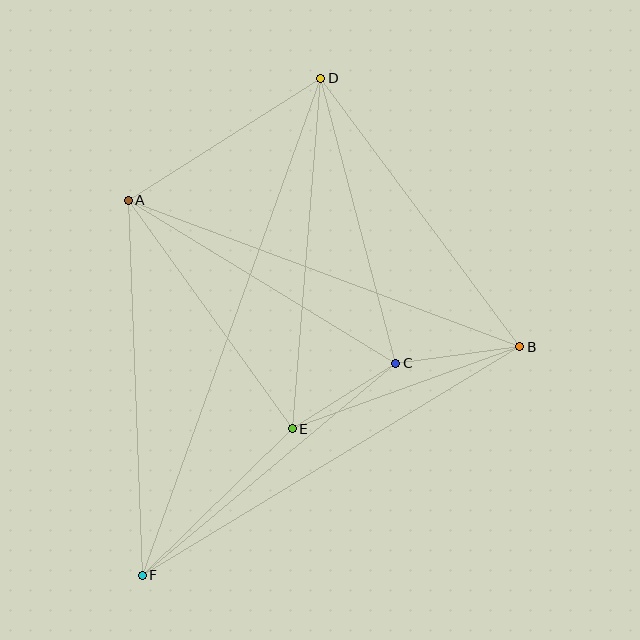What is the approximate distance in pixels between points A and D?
The distance between A and D is approximately 228 pixels.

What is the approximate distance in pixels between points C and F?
The distance between C and F is approximately 330 pixels.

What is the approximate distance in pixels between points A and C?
The distance between A and C is approximately 313 pixels.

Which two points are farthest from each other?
Points D and F are farthest from each other.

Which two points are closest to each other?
Points C and E are closest to each other.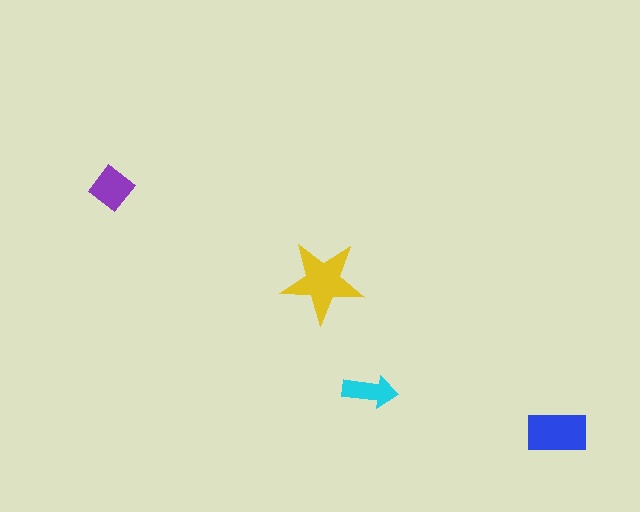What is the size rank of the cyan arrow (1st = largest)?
4th.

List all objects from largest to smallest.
The yellow star, the blue rectangle, the purple diamond, the cyan arrow.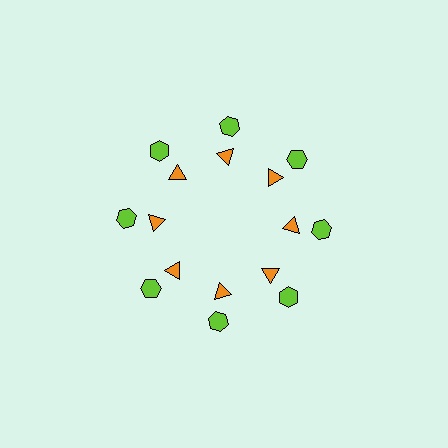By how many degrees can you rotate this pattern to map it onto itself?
The pattern maps onto itself every 45 degrees of rotation.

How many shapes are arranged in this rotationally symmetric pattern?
There are 16 shapes, arranged in 8 groups of 2.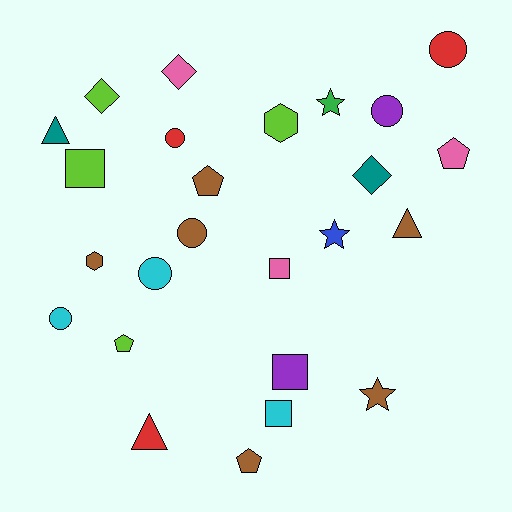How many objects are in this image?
There are 25 objects.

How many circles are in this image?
There are 6 circles.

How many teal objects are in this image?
There are 2 teal objects.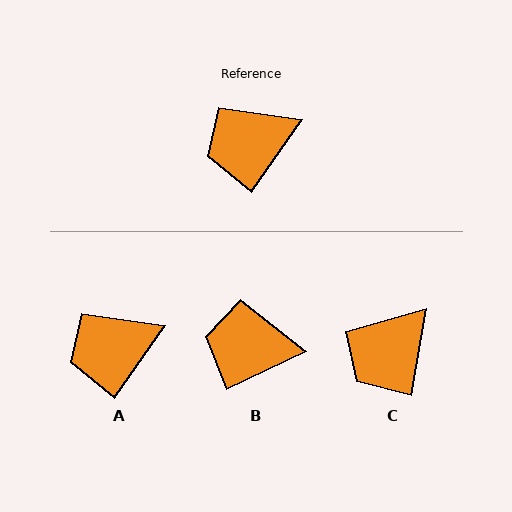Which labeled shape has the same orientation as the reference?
A.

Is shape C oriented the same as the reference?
No, it is off by about 25 degrees.